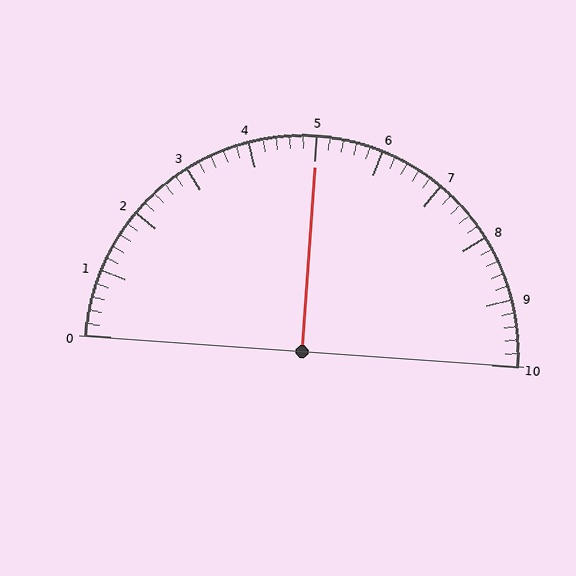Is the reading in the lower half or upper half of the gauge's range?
The reading is in the upper half of the range (0 to 10).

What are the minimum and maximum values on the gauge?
The gauge ranges from 0 to 10.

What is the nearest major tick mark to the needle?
The nearest major tick mark is 5.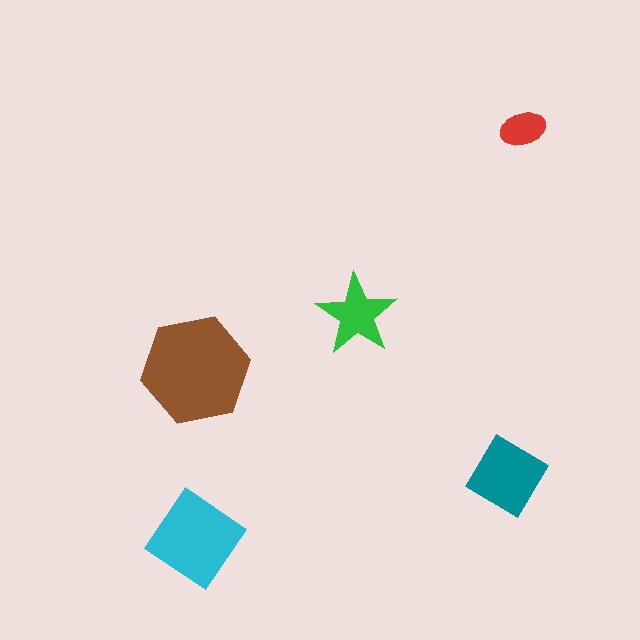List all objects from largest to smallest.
The brown hexagon, the cyan diamond, the teal diamond, the green star, the red ellipse.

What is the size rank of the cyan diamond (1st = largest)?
2nd.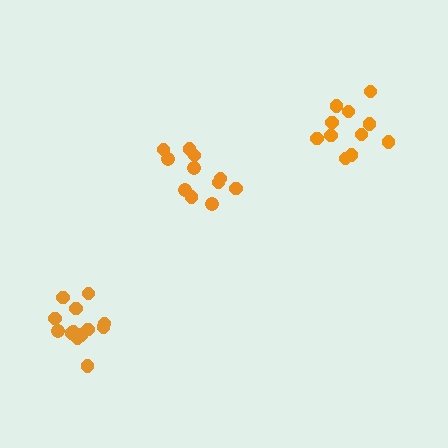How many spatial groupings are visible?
There are 3 spatial groupings.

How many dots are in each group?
Group 1: 13 dots, Group 2: 11 dots, Group 3: 11 dots (35 total).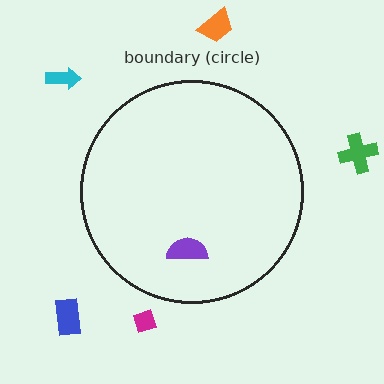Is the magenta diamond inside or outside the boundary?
Outside.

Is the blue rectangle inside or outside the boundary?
Outside.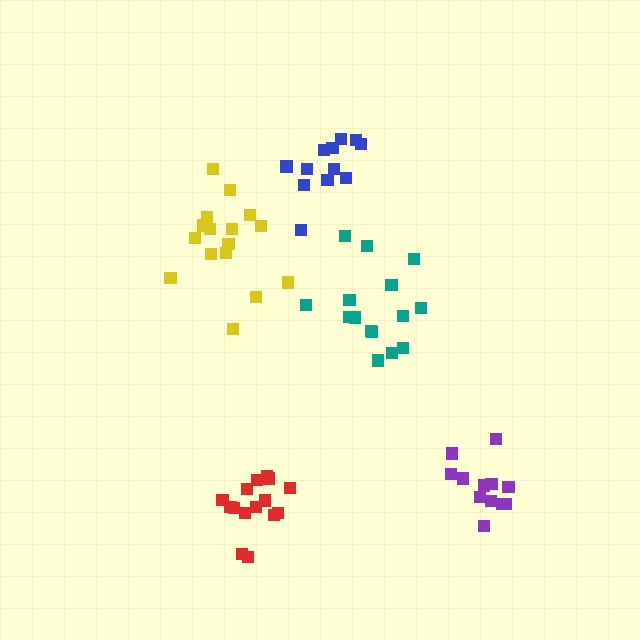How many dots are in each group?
Group 1: 15 dots, Group 2: 12 dots, Group 3: 16 dots, Group 4: 12 dots, Group 5: 15 dots (70 total).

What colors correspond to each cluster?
The clusters are colored: teal, blue, yellow, purple, red.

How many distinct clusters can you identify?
There are 5 distinct clusters.